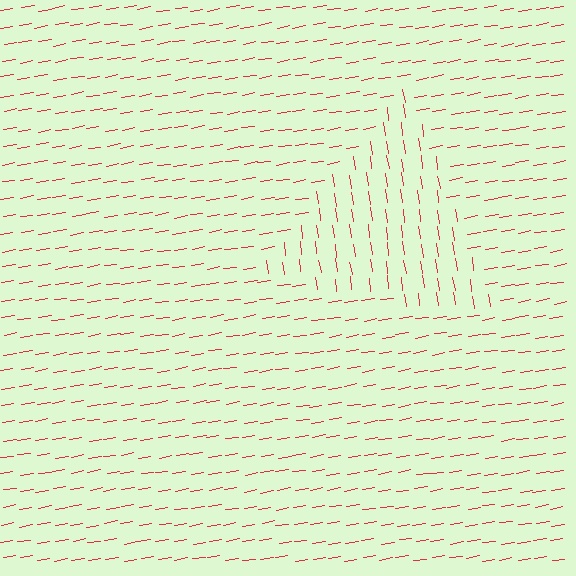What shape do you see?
I see a triangle.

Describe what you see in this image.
The image is filled with small red line segments. A triangle region in the image has lines oriented differently from the surrounding lines, creating a visible texture boundary.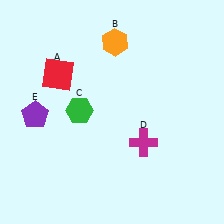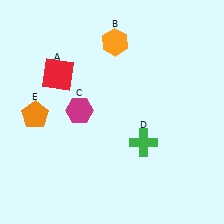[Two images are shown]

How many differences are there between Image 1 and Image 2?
There are 3 differences between the two images.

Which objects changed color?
C changed from green to magenta. D changed from magenta to green. E changed from purple to orange.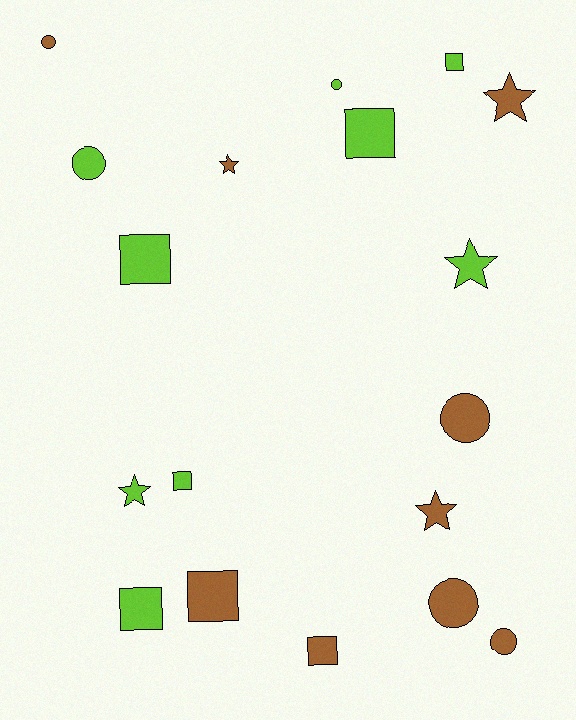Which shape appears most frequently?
Square, with 7 objects.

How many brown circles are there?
There are 4 brown circles.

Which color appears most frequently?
Lime, with 9 objects.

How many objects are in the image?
There are 18 objects.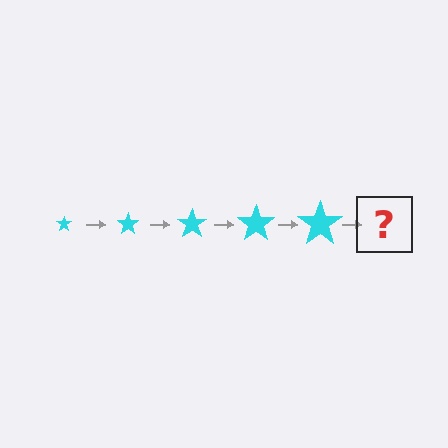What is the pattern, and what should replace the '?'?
The pattern is that the star gets progressively larger each step. The '?' should be a cyan star, larger than the previous one.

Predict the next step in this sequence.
The next step is a cyan star, larger than the previous one.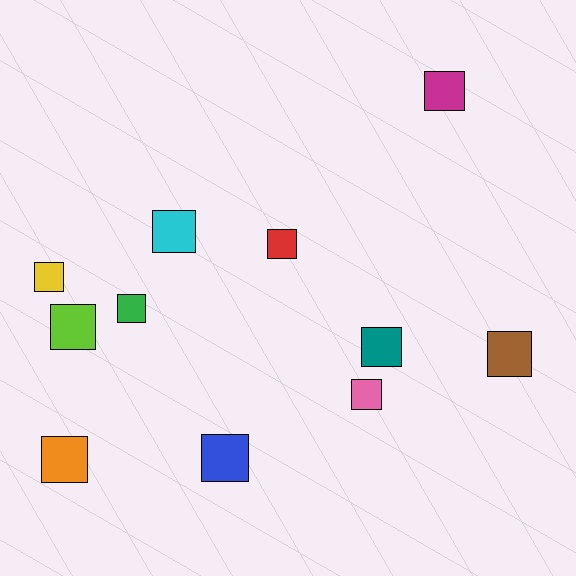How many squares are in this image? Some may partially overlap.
There are 11 squares.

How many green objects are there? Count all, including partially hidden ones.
There is 1 green object.